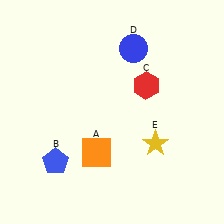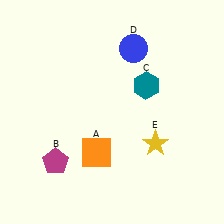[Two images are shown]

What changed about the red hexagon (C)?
In Image 1, C is red. In Image 2, it changed to teal.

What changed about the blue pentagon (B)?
In Image 1, B is blue. In Image 2, it changed to magenta.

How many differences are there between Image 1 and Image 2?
There are 2 differences between the two images.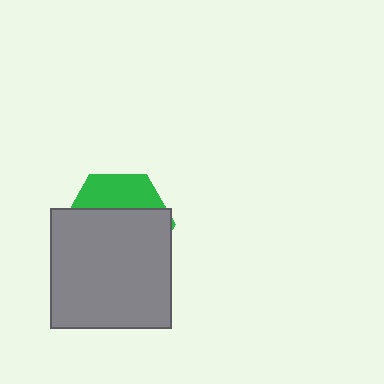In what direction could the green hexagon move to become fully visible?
The green hexagon could move up. That would shift it out from behind the gray square entirely.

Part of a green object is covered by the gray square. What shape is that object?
It is a hexagon.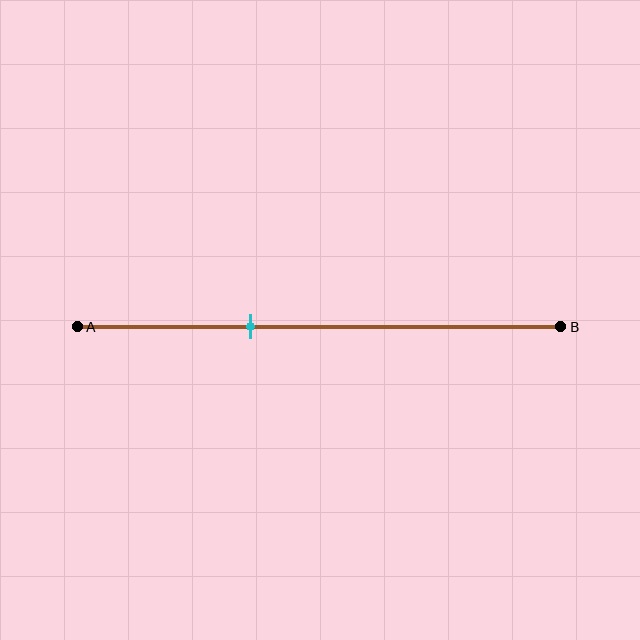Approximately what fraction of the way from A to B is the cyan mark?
The cyan mark is approximately 35% of the way from A to B.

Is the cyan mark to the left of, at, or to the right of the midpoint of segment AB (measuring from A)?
The cyan mark is to the left of the midpoint of segment AB.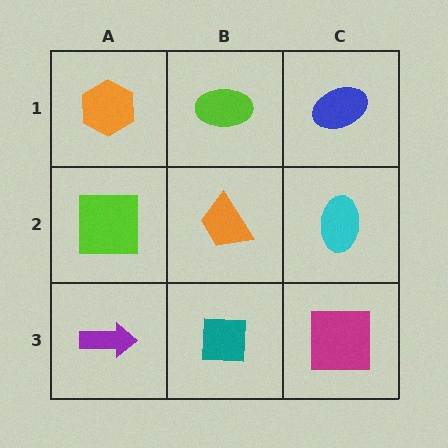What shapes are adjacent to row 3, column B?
An orange trapezoid (row 2, column B), a purple arrow (row 3, column A), a magenta square (row 3, column C).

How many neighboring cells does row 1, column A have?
2.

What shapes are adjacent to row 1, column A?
A lime square (row 2, column A), a lime ellipse (row 1, column B).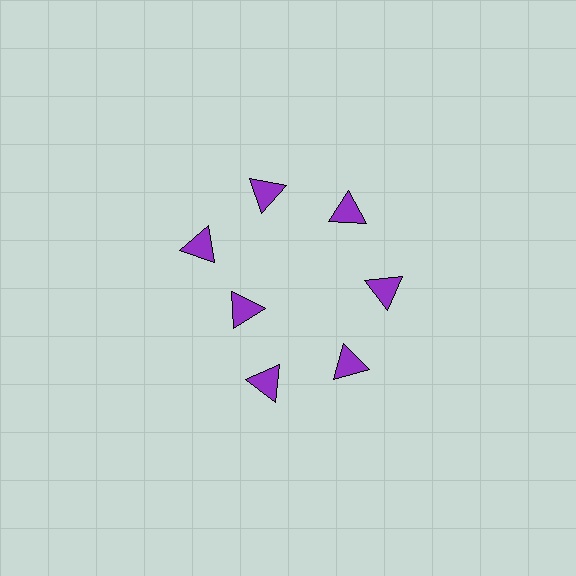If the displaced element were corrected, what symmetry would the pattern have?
It would have 7-fold rotational symmetry — the pattern would map onto itself every 51 degrees.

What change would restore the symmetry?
The symmetry would be restored by moving it outward, back onto the ring so that all 7 triangles sit at equal angles and equal distance from the center.